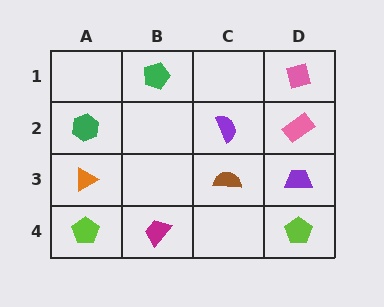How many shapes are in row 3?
3 shapes.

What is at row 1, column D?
A pink square.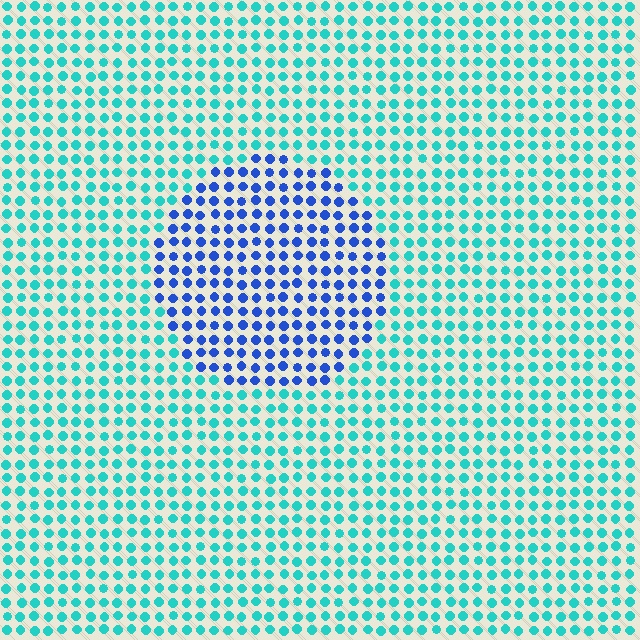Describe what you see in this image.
The image is filled with small cyan elements in a uniform arrangement. A circle-shaped region is visible where the elements are tinted to a slightly different hue, forming a subtle color boundary.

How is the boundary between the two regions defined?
The boundary is defined purely by a slight shift in hue (about 49 degrees). Spacing, size, and orientation are identical on both sides.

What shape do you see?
I see a circle.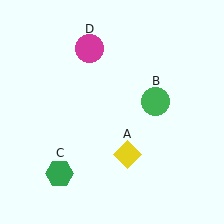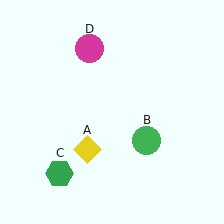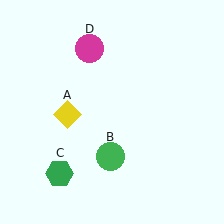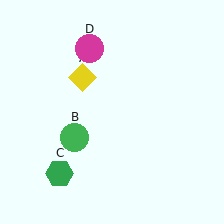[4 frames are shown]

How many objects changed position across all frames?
2 objects changed position: yellow diamond (object A), green circle (object B).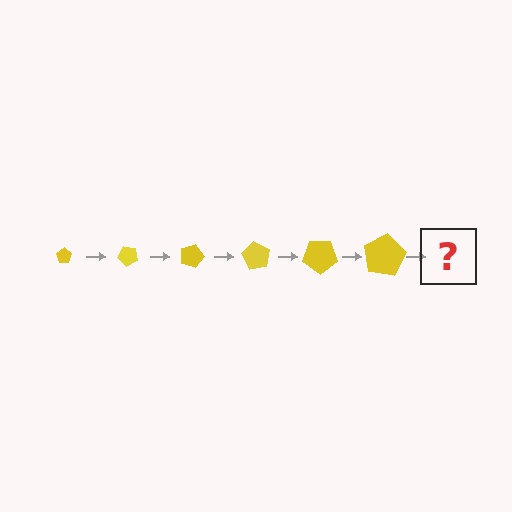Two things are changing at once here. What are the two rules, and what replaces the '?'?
The two rules are that the pentagon grows larger each step and it rotates 45 degrees each step. The '?' should be a pentagon, larger than the previous one and rotated 270 degrees from the start.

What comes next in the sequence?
The next element should be a pentagon, larger than the previous one and rotated 270 degrees from the start.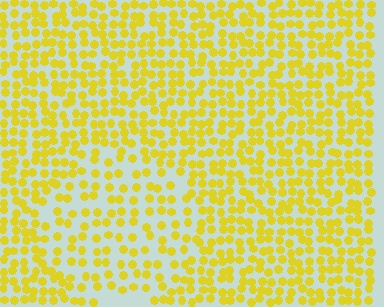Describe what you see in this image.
The image contains small yellow elements arranged at two different densities. A circle-shaped region is visible where the elements are less densely packed than the surrounding area.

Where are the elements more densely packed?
The elements are more densely packed outside the circle boundary.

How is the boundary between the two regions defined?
The boundary is defined by a change in element density (approximately 1.7x ratio). All elements are the same color, size, and shape.